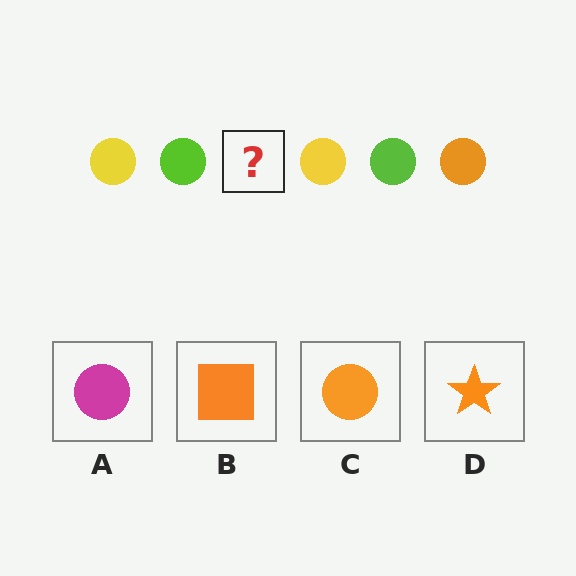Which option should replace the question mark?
Option C.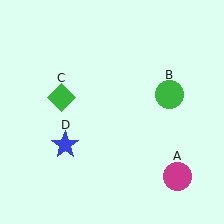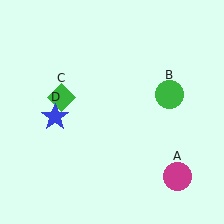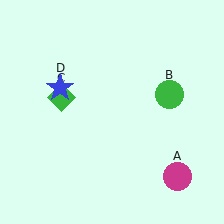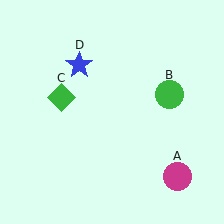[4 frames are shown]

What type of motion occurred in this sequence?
The blue star (object D) rotated clockwise around the center of the scene.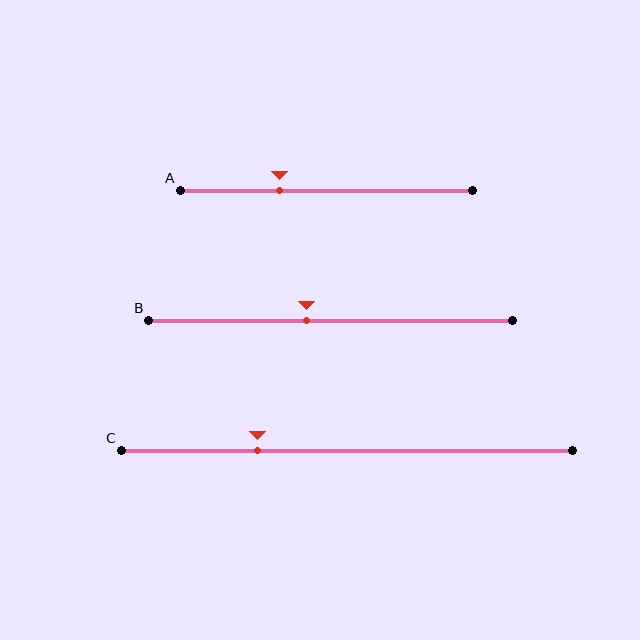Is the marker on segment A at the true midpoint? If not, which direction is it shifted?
No, the marker on segment A is shifted to the left by about 16% of the segment length.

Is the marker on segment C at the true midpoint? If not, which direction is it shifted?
No, the marker on segment C is shifted to the left by about 20% of the segment length.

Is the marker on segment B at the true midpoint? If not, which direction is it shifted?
No, the marker on segment B is shifted to the left by about 7% of the segment length.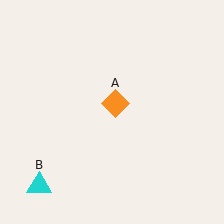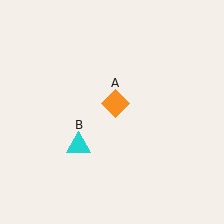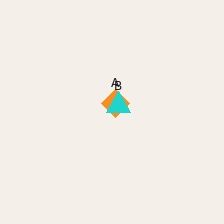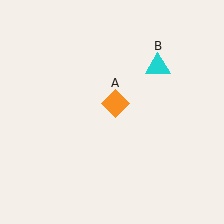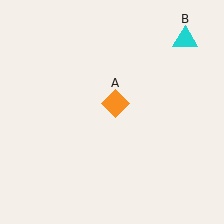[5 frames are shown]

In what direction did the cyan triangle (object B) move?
The cyan triangle (object B) moved up and to the right.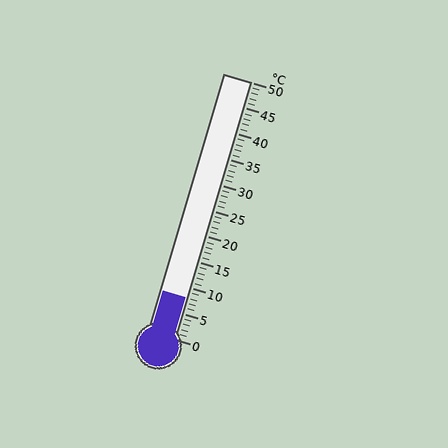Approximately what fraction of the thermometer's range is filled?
The thermometer is filled to approximately 15% of its range.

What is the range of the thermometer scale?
The thermometer scale ranges from 0°C to 50°C.